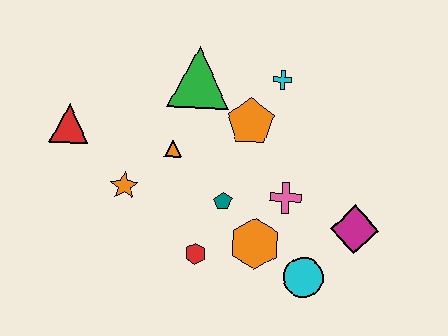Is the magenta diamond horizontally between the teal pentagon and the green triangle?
No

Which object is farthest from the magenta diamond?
The red triangle is farthest from the magenta diamond.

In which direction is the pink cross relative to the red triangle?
The pink cross is to the right of the red triangle.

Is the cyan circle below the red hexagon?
Yes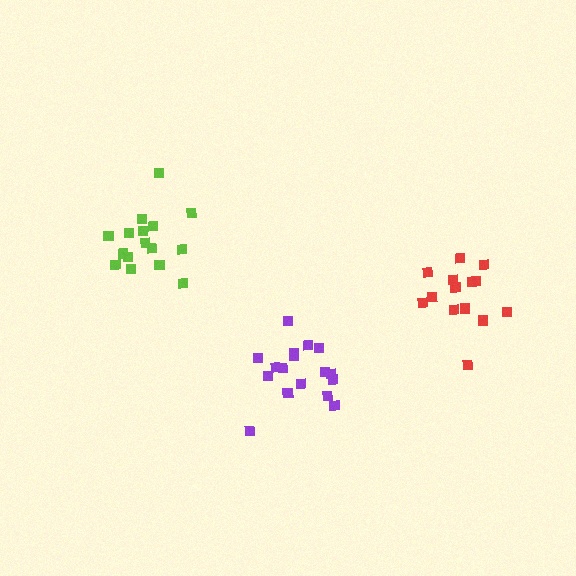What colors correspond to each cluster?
The clusters are colored: red, lime, purple.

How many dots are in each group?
Group 1: 14 dots, Group 2: 16 dots, Group 3: 17 dots (47 total).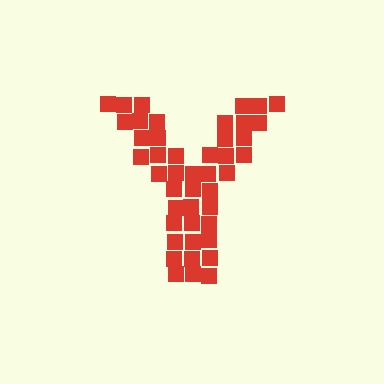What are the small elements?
The small elements are squares.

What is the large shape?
The large shape is the letter Y.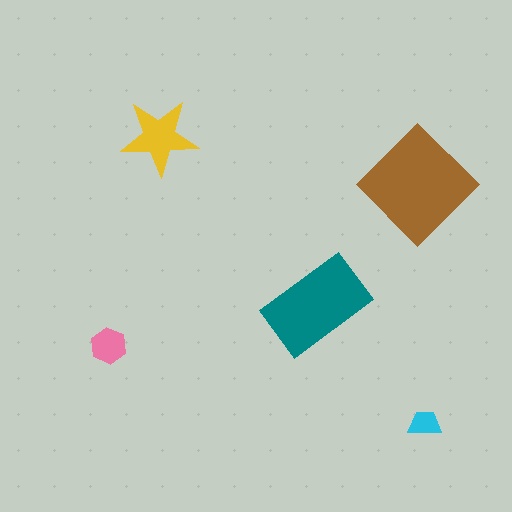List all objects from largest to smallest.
The brown diamond, the teal rectangle, the yellow star, the pink hexagon, the cyan trapezoid.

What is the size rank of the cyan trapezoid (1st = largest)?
5th.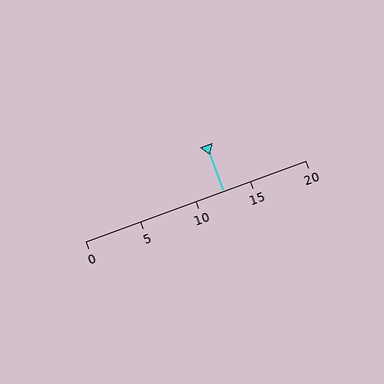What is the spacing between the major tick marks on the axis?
The major ticks are spaced 5 apart.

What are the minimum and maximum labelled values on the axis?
The axis runs from 0 to 20.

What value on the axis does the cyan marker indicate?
The marker indicates approximately 12.5.